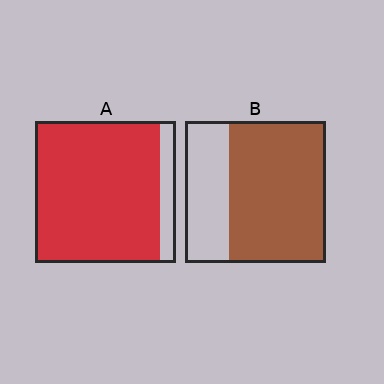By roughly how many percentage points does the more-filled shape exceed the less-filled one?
By roughly 20 percentage points (A over B).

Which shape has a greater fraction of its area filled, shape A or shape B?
Shape A.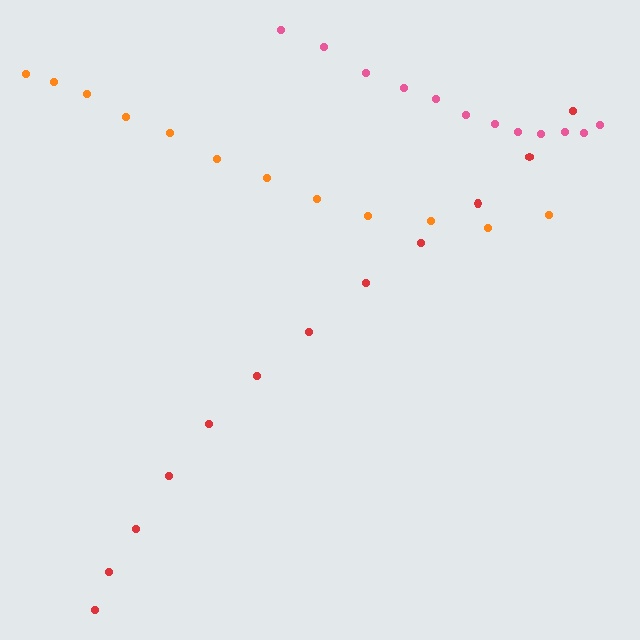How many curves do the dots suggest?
There are 3 distinct paths.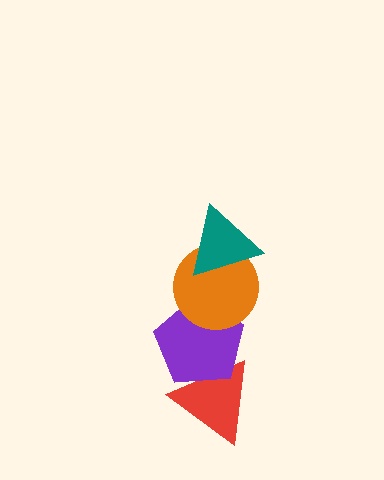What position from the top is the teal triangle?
The teal triangle is 1st from the top.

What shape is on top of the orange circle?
The teal triangle is on top of the orange circle.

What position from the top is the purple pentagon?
The purple pentagon is 3rd from the top.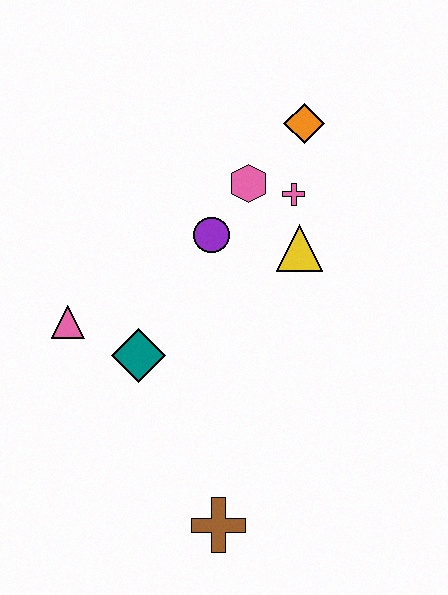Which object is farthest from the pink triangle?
The orange diamond is farthest from the pink triangle.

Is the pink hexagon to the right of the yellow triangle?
No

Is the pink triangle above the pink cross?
No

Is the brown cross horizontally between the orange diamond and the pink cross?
No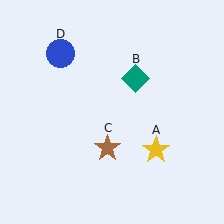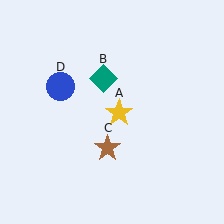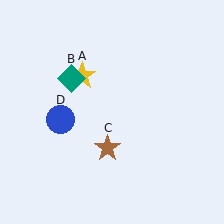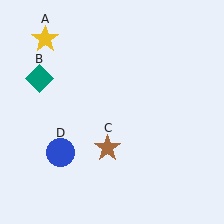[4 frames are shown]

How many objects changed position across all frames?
3 objects changed position: yellow star (object A), teal diamond (object B), blue circle (object D).